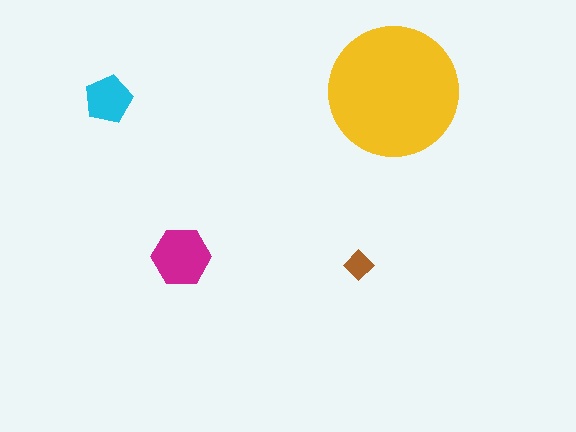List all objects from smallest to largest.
The brown diamond, the cyan pentagon, the magenta hexagon, the yellow circle.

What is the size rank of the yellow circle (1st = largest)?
1st.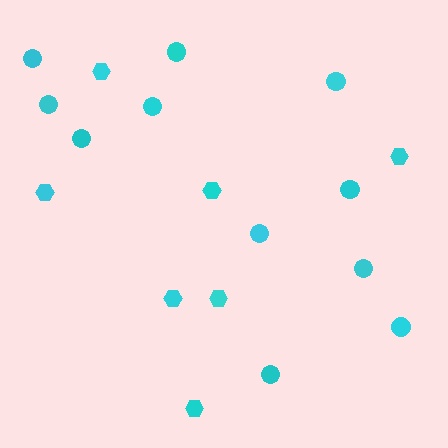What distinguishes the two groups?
There are 2 groups: one group of circles (11) and one group of hexagons (7).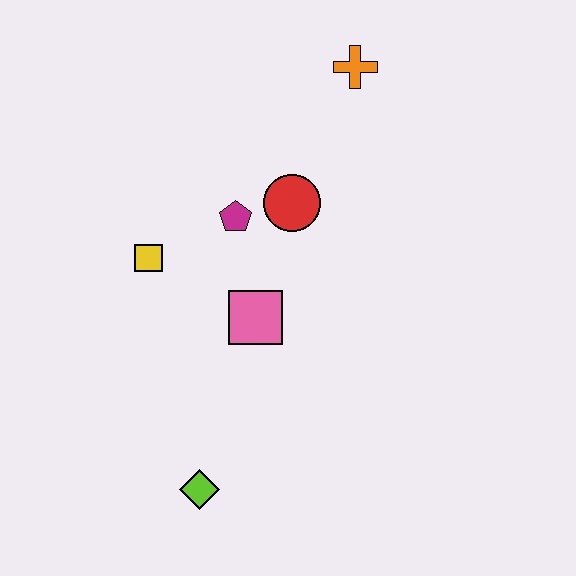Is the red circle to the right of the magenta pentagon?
Yes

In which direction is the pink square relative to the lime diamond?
The pink square is above the lime diamond.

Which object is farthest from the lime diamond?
The orange cross is farthest from the lime diamond.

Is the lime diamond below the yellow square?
Yes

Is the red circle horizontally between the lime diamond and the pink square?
No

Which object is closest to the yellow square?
The magenta pentagon is closest to the yellow square.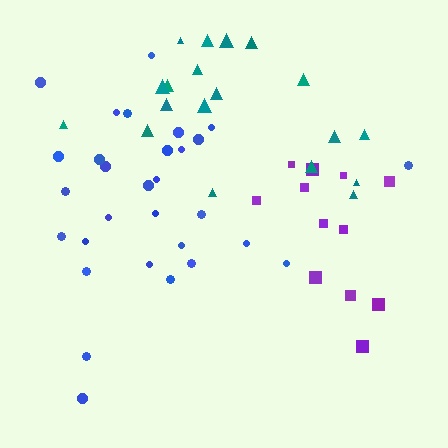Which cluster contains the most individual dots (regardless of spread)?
Blue (30).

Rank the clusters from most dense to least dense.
blue, teal, purple.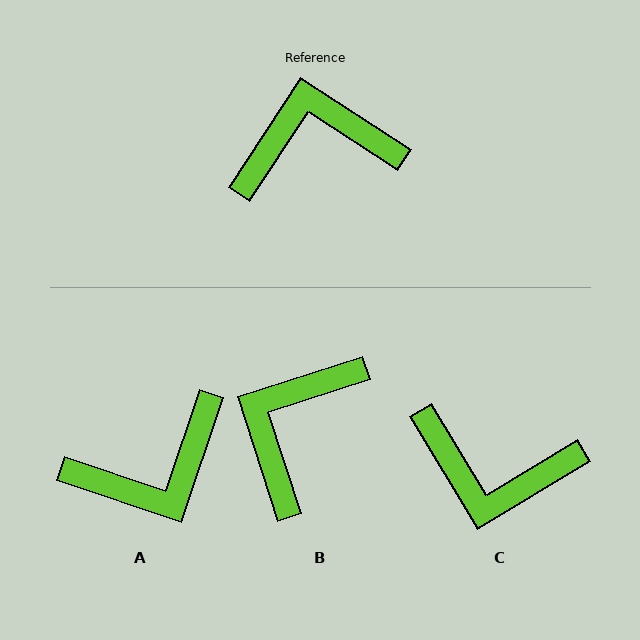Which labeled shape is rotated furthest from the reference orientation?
A, about 166 degrees away.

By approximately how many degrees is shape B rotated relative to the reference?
Approximately 51 degrees counter-clockwise.